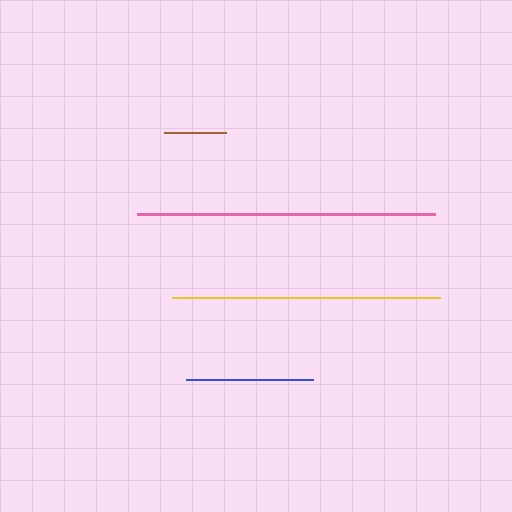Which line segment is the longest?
The pink line is the longest at approximately 298 pixels.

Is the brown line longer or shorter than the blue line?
The blue line is longer than the brown line.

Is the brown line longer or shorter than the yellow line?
The yellow line is longer than the brown line.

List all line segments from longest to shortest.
From longest to shortest: pink, yellow, blue, brown.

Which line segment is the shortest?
The brown line is the shortest at approximately 62 pixels.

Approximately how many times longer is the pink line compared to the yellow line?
The pink line is approximately 1.1 times the length of the yellow line.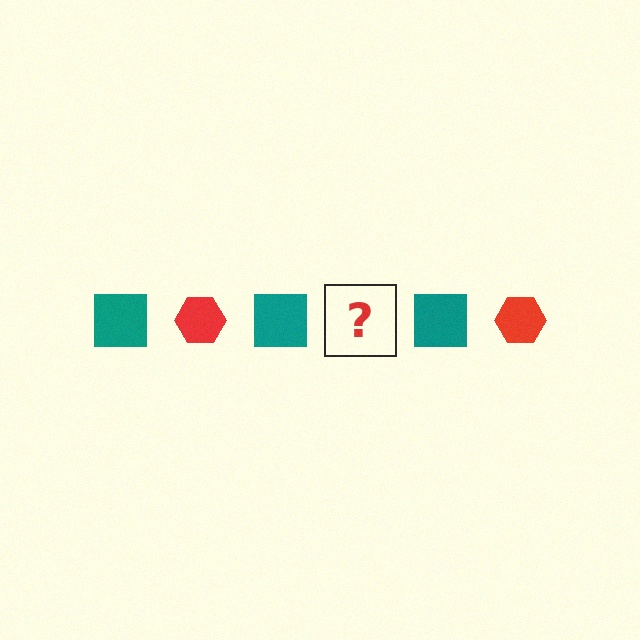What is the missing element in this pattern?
The missing element is a red hexagon.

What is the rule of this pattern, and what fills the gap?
The rule is that the pattern alternates between teal square and red hexagon. The gap should be filled with a red hexagon.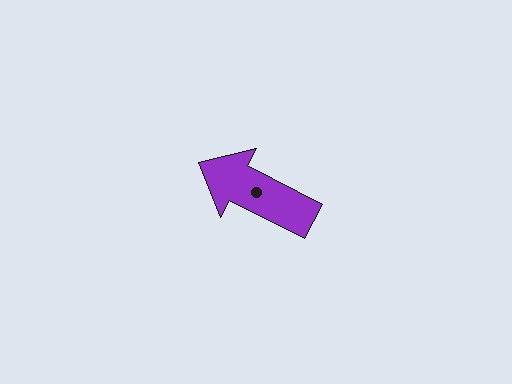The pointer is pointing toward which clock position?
Roughly 10 o'clock.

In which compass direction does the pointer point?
Northwest.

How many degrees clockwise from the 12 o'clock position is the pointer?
Approximately 297 degrees.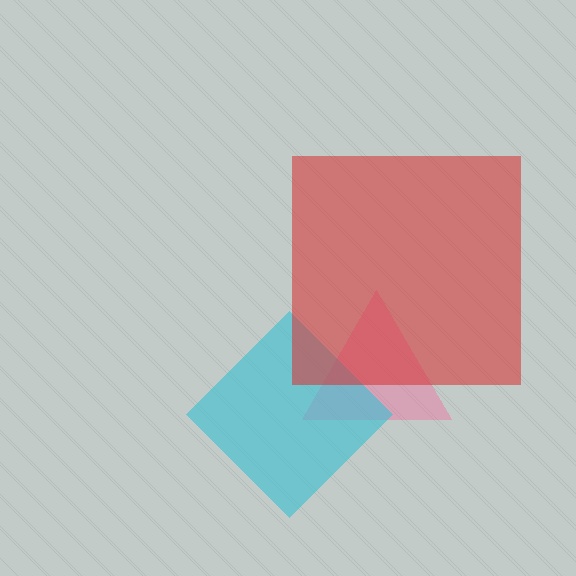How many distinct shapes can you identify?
There are 3 distinct shapes: a pink triangle, a cyan diamond, a red square.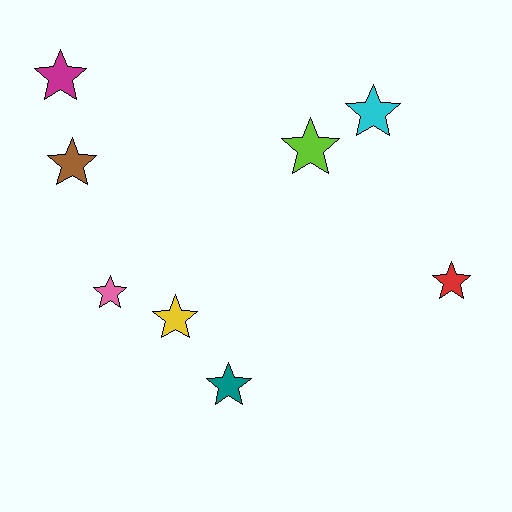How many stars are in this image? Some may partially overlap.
There are 8 stars.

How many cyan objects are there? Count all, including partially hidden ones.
There is 1 cyan object.